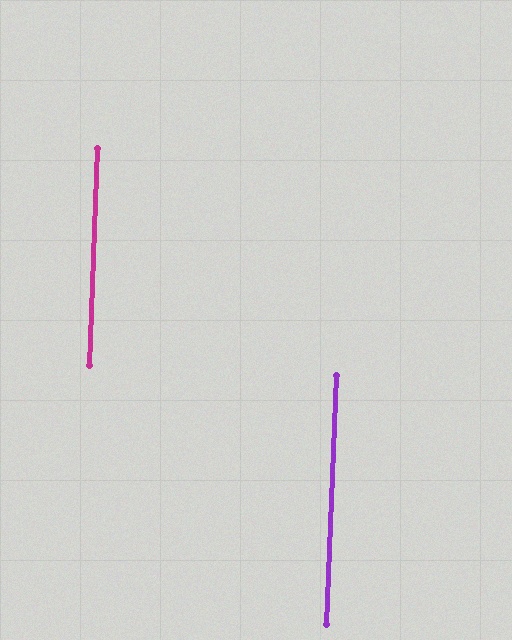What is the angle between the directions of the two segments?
Approximately 0 degrees.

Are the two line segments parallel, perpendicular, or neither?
Parallel — their directions differ by only 0.2°.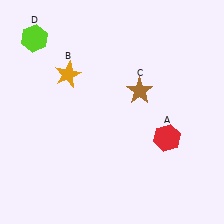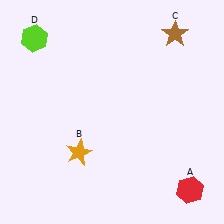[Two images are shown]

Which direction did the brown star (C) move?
The brown star (C) moved up.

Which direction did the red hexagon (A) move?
The red hexagon (A) moved down.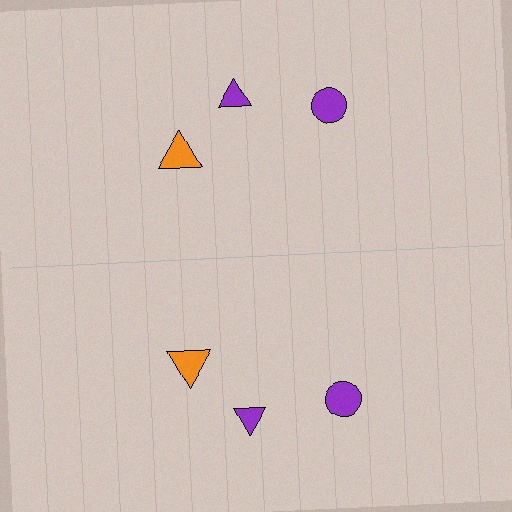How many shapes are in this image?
There are 6 shapes in this image.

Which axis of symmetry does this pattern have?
The pattern has a horizontal axis of symmetry running through the center of the image.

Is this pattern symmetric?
Yes, this pattern has bilateral (reflection) symmetry.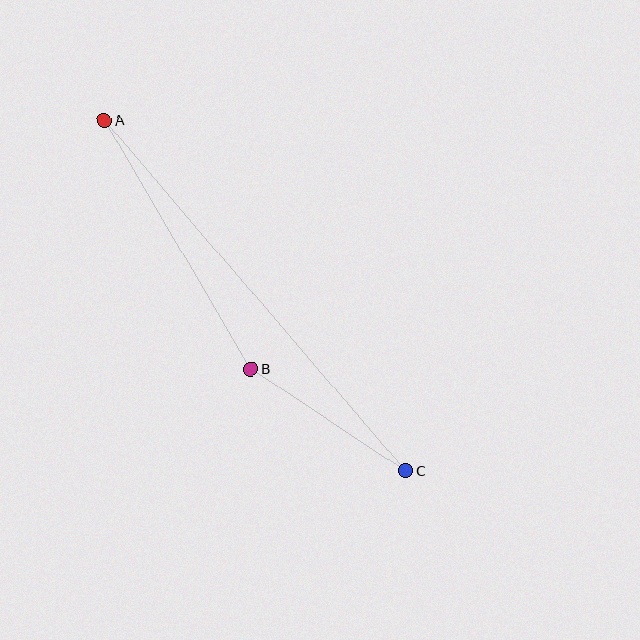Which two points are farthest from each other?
Points A and C are farthest from each other.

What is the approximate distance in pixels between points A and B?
The distance between A and B is approximately 289 pixels.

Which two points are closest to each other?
Points B and C are closest to each other.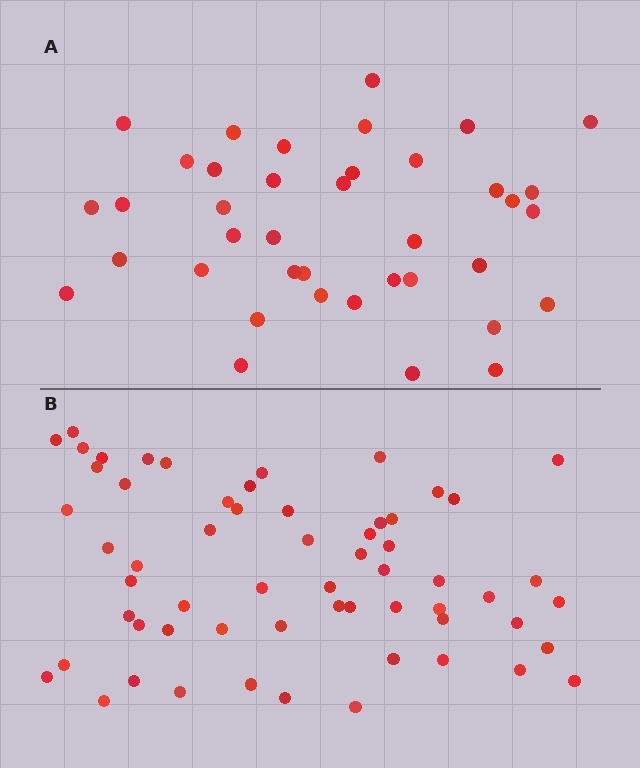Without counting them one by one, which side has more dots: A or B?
Region B (the bottom region) has more dots.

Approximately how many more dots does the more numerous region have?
Region B has approximately 20 more dots than region A.